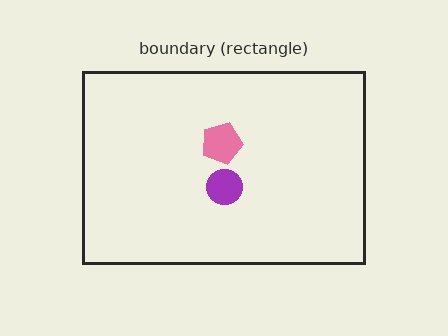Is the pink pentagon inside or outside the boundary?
Inside.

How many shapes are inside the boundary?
2 inside, 0 outside.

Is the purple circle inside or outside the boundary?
Inside.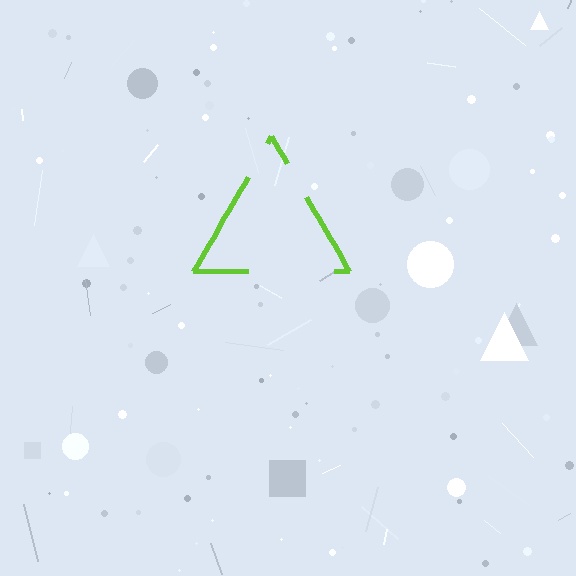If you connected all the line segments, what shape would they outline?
They would outline a triangle.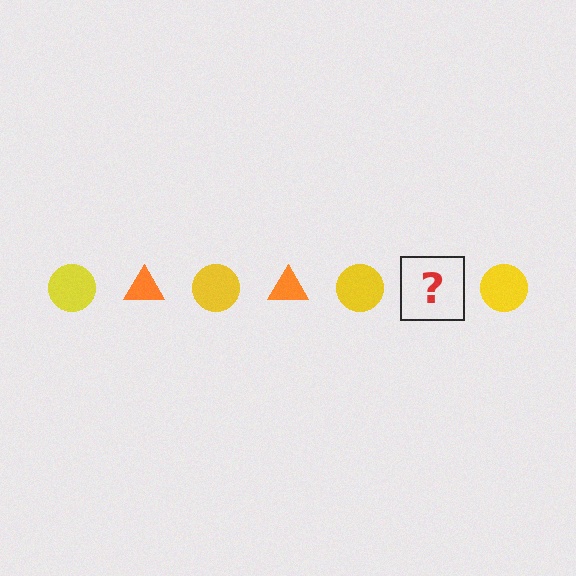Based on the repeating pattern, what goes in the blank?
The blank should be an orange triangle.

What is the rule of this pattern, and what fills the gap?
The rule is that the pattern alternates between yellow circle and orange triangle. The gap should be filled with an orange triangle.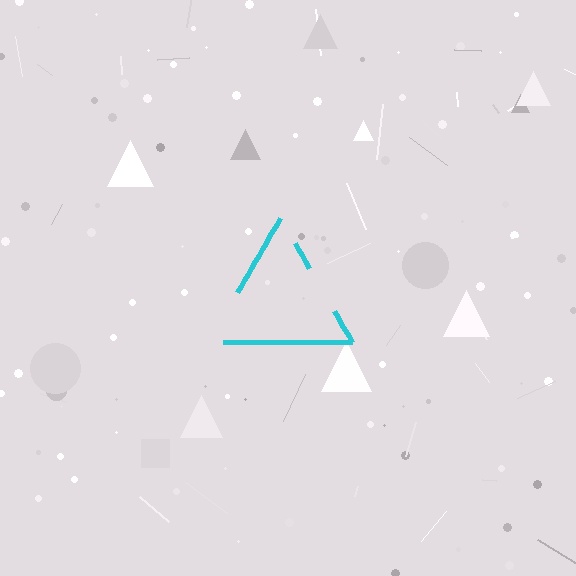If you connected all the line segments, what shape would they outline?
They would outline a triangle.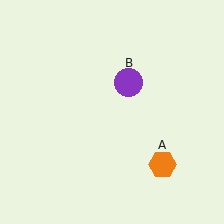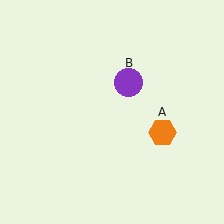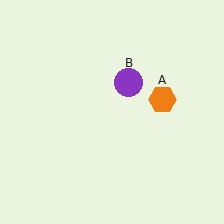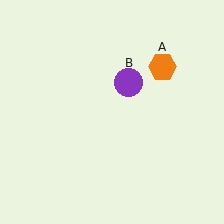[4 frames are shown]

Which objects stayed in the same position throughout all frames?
Purple circle (object B) remained stationary.